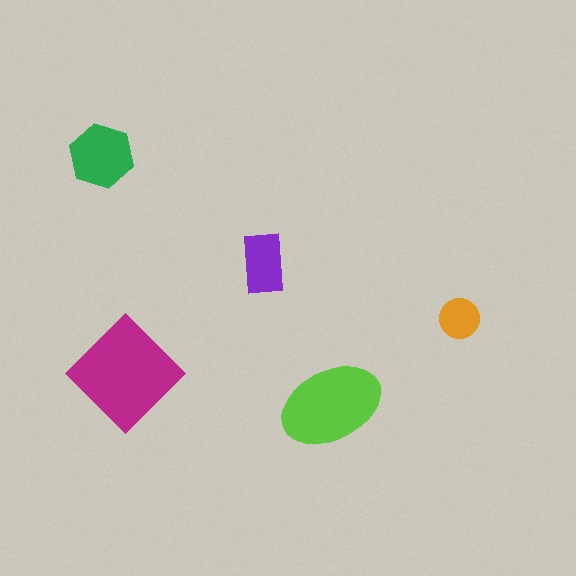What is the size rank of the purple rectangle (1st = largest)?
4th.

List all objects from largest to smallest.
The magenta diamond, the lime ellipse, the green hexagon, the purple rectangle, the orange circle.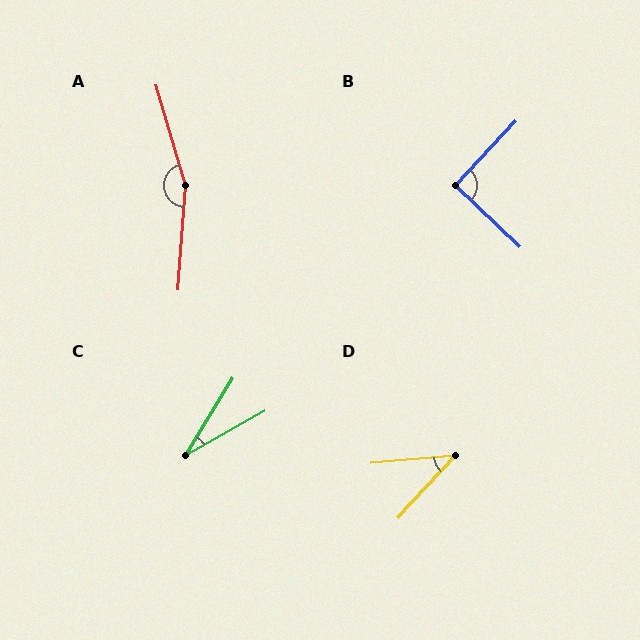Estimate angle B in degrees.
Approximately 90 degrees.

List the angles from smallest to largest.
C (29°), D (42°), B (90°), A (160°).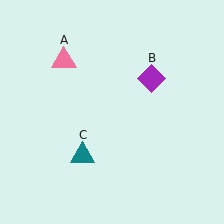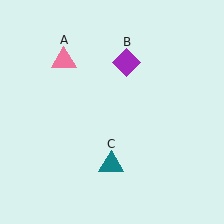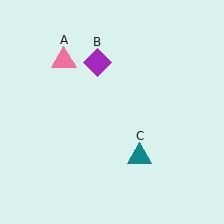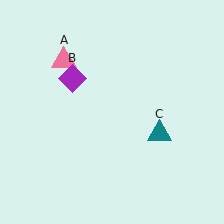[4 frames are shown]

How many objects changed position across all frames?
2 objects changed position: purple diamond (object B), teal triangle (object C).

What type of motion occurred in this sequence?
The purple diamond (object B), teal triangle (object C) rotated counterclockwise around the center of the scene.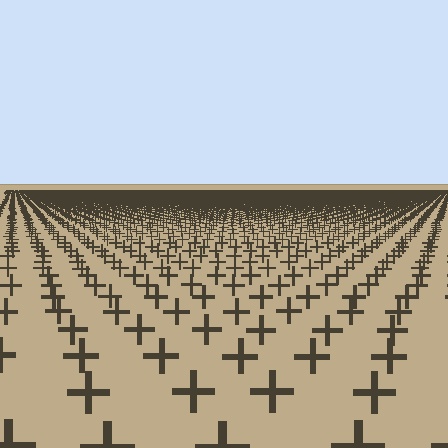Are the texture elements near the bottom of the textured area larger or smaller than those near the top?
Larger. Near the bottom, elements are closer to the viewer and appear at a bigger on-screen size.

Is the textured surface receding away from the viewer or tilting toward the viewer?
The surface is receding away from the viewer. Texture elements get smaller and denser toward the top.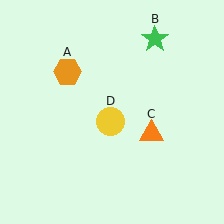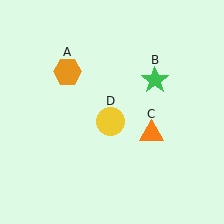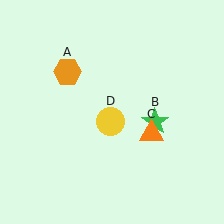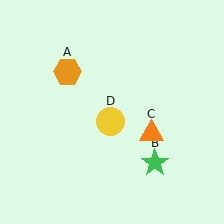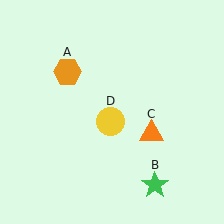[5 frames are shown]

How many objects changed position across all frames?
1 object changed position: green star (object B).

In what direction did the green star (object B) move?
The green star (object B) moved down.